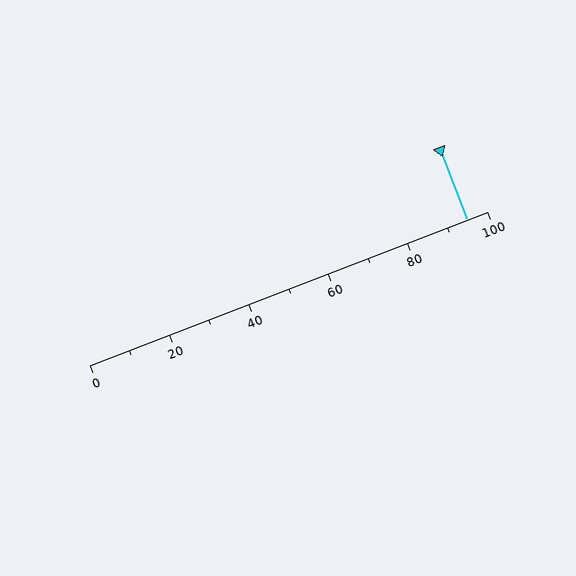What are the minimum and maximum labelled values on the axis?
The axis runs from 0 to 100.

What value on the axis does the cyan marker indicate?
The marker indicates approximately 95.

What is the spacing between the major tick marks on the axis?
The major ticks are spaced 20 apart.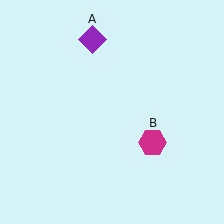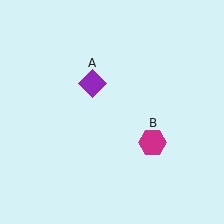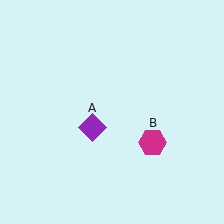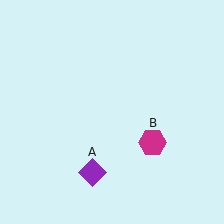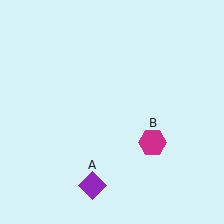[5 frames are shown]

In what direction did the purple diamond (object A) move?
The purple diamond (object A) moved down.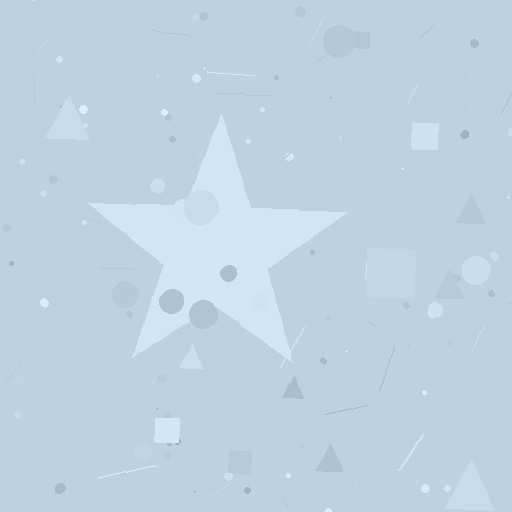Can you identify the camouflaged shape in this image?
The camouflaged shape is a star.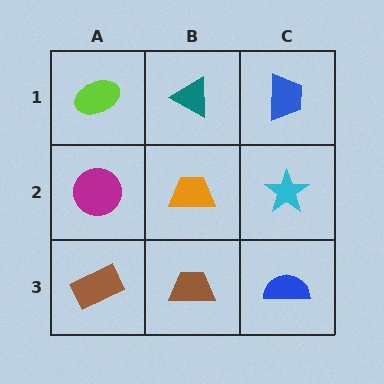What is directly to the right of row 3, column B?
A blue semicircle.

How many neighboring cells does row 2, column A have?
3.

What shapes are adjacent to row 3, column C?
A cyan star (row 2, column C), a brown trapezoid (row 3, column B).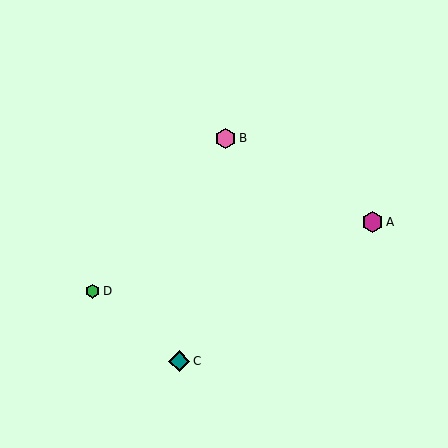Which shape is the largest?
The teal diamond (labeled C) is the largest.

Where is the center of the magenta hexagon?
The center of the magenta hexagon is at (373, 222).